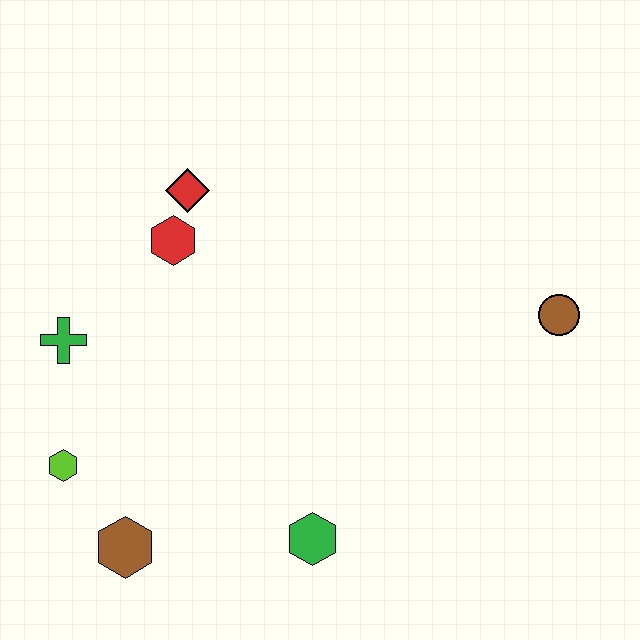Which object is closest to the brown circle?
The green hexagon is closest to the brown circle.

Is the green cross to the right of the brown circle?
No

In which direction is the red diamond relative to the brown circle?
The red diamond is to the left of the brown circle.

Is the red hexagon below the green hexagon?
No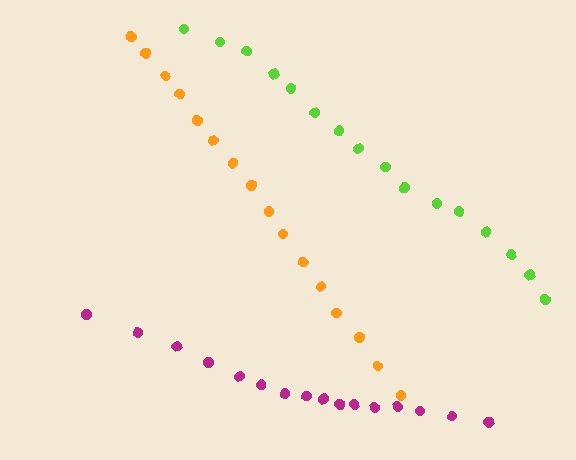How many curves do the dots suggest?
There are 3 distinct paths.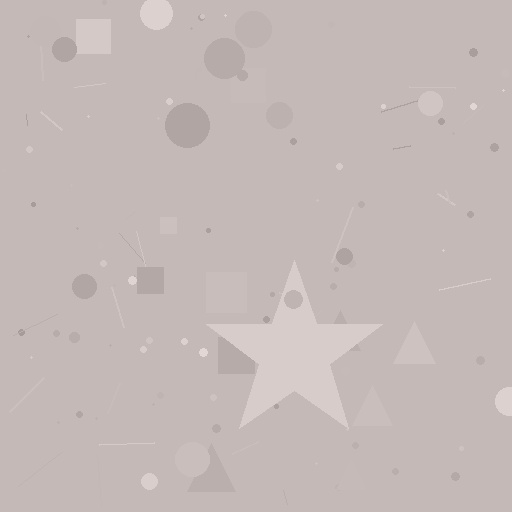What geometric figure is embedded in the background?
A star is embedded in the background.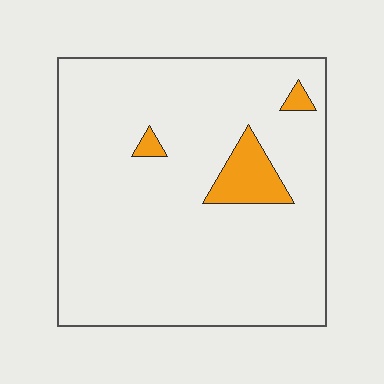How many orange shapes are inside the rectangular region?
3.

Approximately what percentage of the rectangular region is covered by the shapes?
Approximately 5%.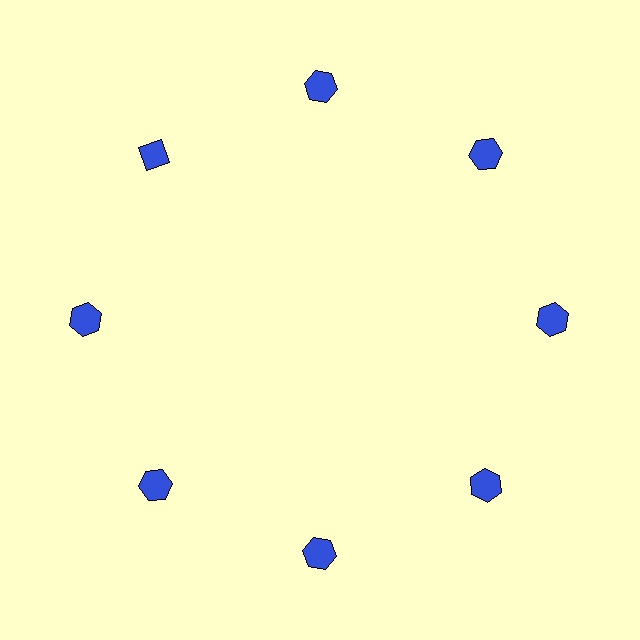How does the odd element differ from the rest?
It has a different shape: diamond instead of hexagon.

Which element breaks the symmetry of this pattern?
The blue diamond at roughly the 10 o'clock position breaks the symmetry. All other shapes are blue hexagons.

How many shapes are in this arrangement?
There are 8 shapes arranged in a ring pattern.